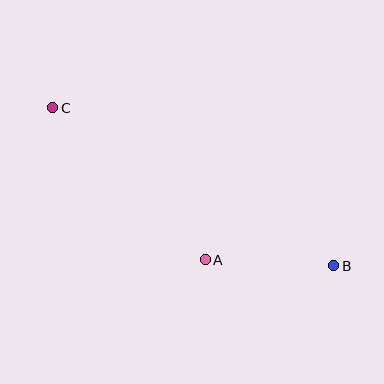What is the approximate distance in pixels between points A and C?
The distance between A and C is approximately 215 pixels.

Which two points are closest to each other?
Points A and B are closest to each other.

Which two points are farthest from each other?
Points B and C are farthest from each other.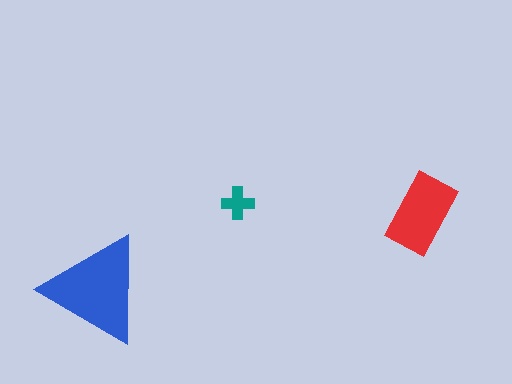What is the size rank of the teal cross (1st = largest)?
3rd.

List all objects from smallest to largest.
The teal cross, the red rectangle, the blue triangle.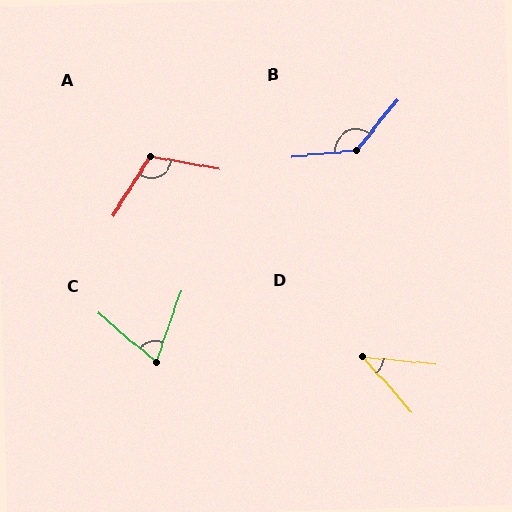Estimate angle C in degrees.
Approximately 70 degrees.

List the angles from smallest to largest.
D (42°), C (70°), A (113°), B (134°).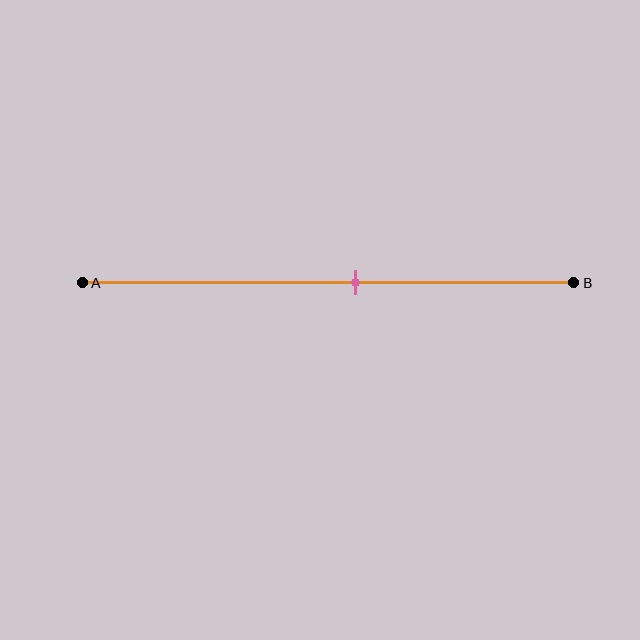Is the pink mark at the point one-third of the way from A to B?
No, the mark is at about 55% from A, not at the 33% one-third point.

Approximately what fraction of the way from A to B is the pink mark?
The pink mark is approximately 55% of the way from A to B.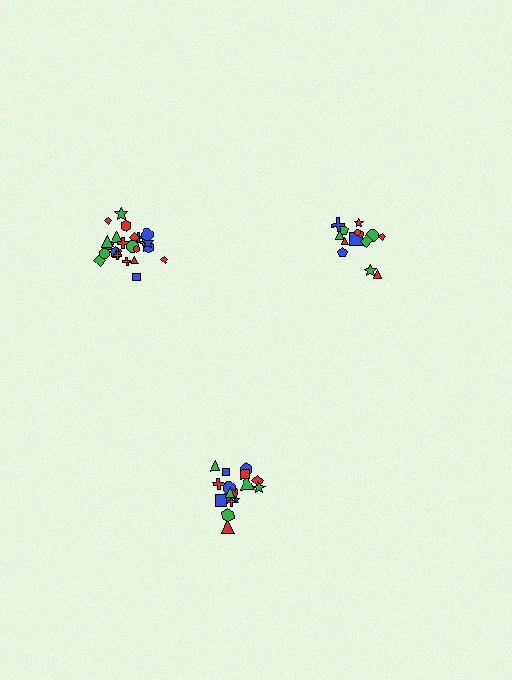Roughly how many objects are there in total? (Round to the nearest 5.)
Roughly 60 objects in total.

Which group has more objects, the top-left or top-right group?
The top-left group.